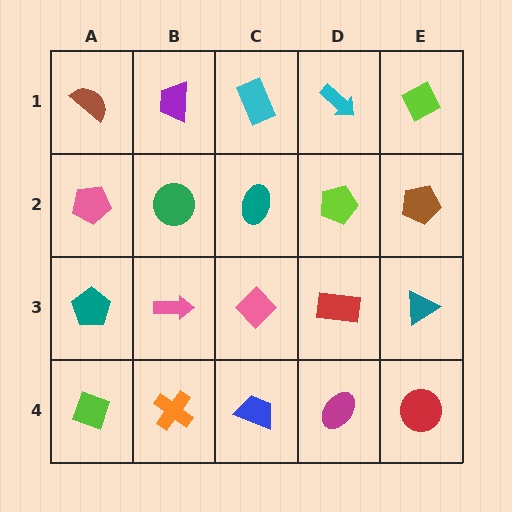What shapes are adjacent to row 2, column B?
A purple trapezoid (row 1, column B), a pink arrow (row 3, column B), a pink pentagon (row 2, column A), a teal ellipse (row 2, column C).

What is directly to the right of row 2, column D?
A brown pentagon.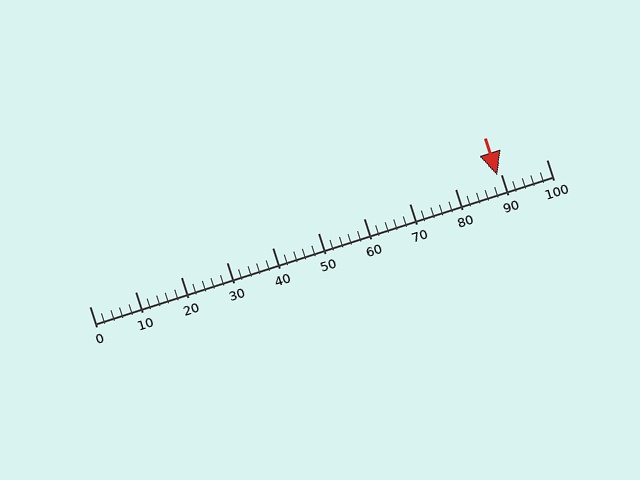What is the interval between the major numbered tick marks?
The major tick marks are spaced 10 units apart.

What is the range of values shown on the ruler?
The ruler shows values from 0 to 100.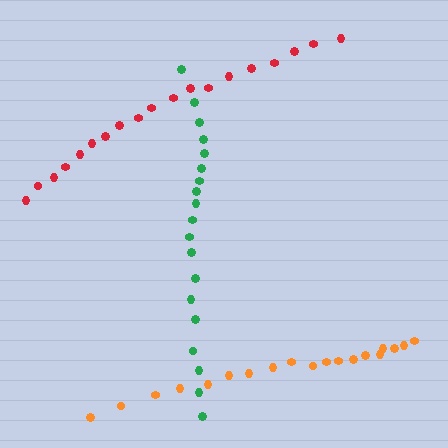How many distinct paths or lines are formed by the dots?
There are 3 distinct paths.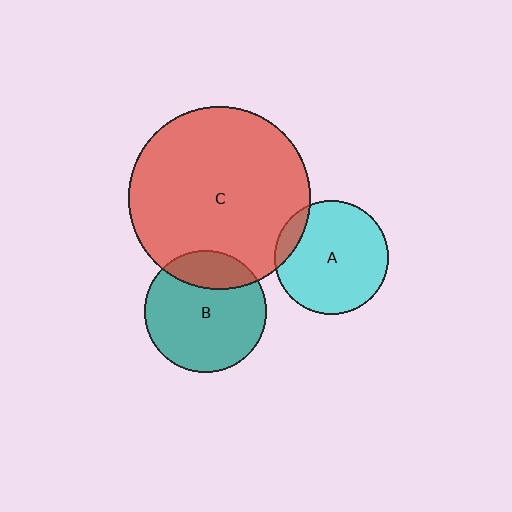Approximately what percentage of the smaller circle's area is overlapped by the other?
Approximately 10%.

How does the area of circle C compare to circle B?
Approximately 2.3 times.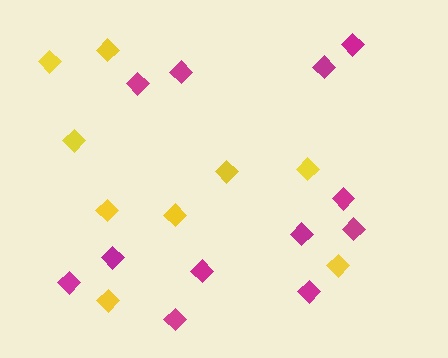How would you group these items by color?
There are 2 groups: one group of yellow diamonds (9) and one group of magenta diamonds (12).